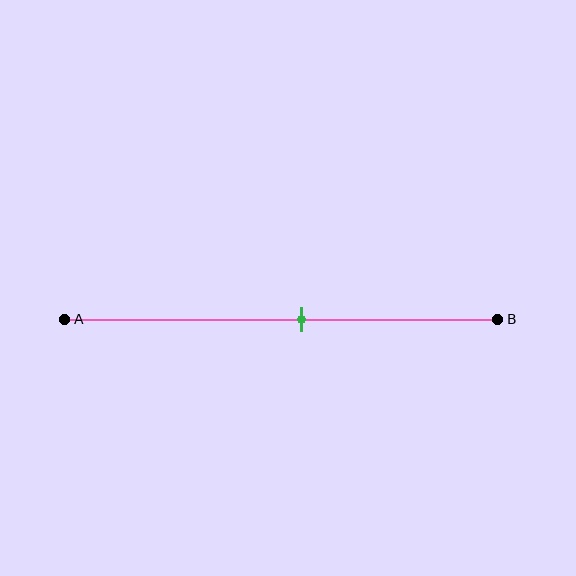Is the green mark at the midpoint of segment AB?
No, the mark is at about 55% from A, not at the 50% midpoint.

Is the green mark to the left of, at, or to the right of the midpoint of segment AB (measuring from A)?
The green mark is to the right of the midpoint of segment AB.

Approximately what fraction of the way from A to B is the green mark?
The green mark is approximately 55% of the way from A to B.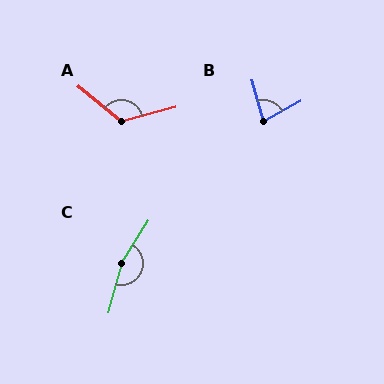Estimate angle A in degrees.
Approximately 126 degrees.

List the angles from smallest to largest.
B (77°), A (126°), C (163°).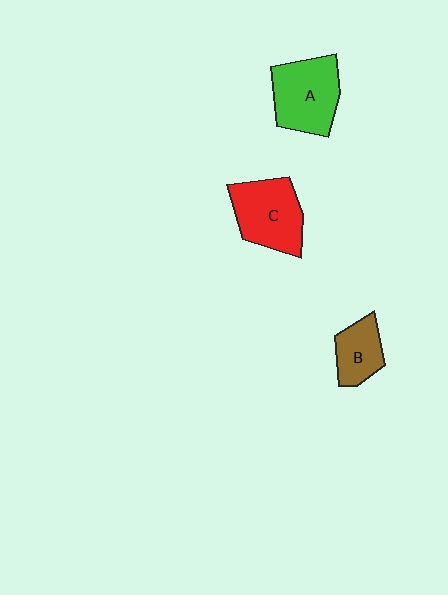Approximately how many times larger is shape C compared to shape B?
Approximately 1.7 times.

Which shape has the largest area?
Shape A (green).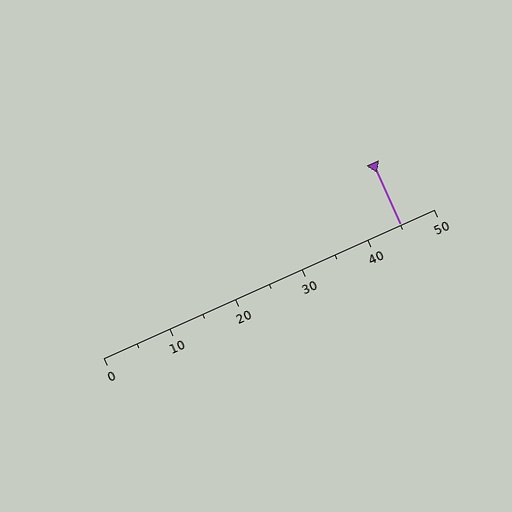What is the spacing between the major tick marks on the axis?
The major ticks are spaced 10 apart.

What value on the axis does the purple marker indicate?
The marker indicates approximately 45.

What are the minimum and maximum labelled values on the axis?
The axis runs from 0 to 50.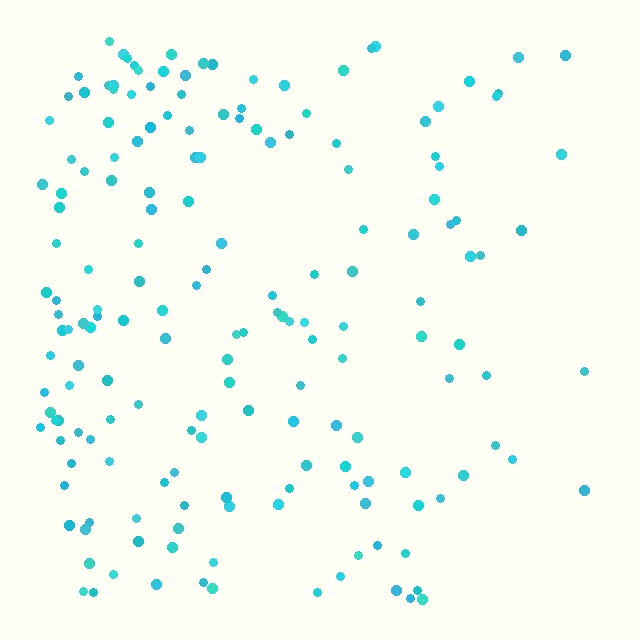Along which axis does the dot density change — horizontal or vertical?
Horizontal.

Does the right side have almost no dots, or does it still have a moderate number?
Still a moderate number, just noticeably fewer than the left.